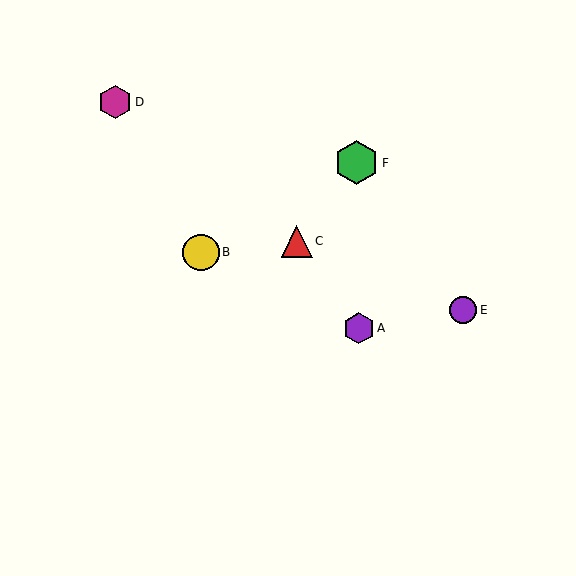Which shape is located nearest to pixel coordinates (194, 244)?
The yellow circle (labeled B) at (201, 252) is nearest to that location.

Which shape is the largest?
The green hexagon (labeled F) is the largest.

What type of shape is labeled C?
Shape C is a red triangle.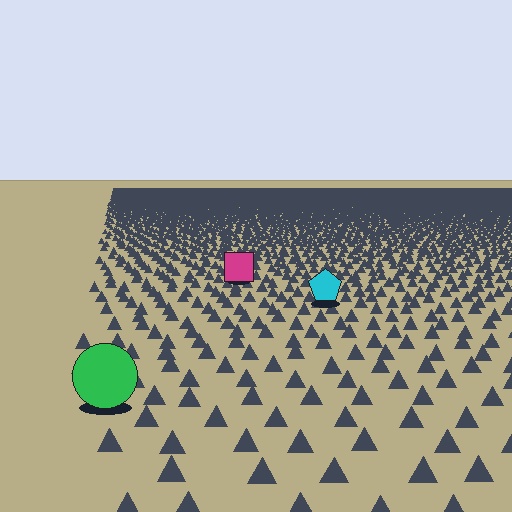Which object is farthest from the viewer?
The magenta square is farthest from the viewer. It appears smaller and the ground texture around it is denser.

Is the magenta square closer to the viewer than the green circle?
No. The green circle is closer — you can tell from the texture gradient: the ground texture is coarser near it.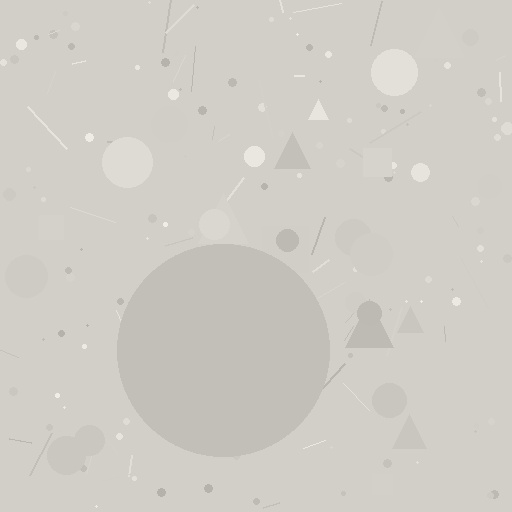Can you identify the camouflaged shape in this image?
The camouflaged shape is a circle.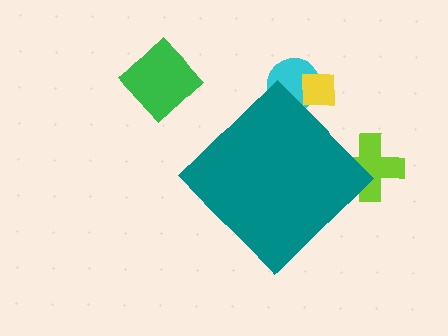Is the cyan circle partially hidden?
Yes, the cyan circle is partially hidden behind the teal diamond.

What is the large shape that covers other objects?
A teal diamond.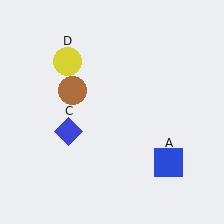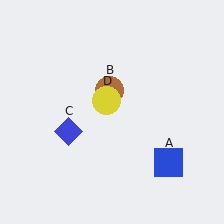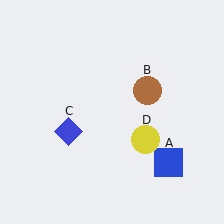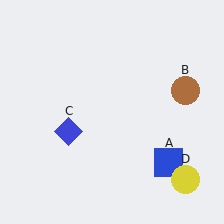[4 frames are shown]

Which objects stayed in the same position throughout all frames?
Blue square (object A) and blue diamond (object C) remained stationary.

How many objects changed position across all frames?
2 objects changed position: brown circle (object B), yellow circle (object D).